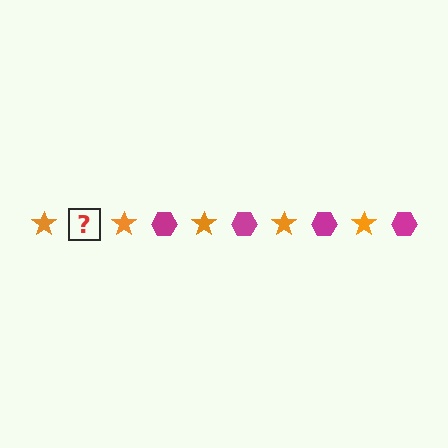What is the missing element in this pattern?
The missing element is a magenta hexagon.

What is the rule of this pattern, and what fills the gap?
The rule is that the pattern alternates between orange star and magenta hexagon. The gap should be filled with a magenta hexagon.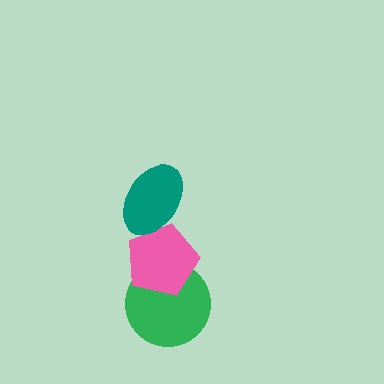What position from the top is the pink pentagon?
The pink pentagon is 2nd from the top.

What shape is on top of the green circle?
The pink pentagon is on top of the green circle.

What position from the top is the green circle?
The green circle is 3rd from the top.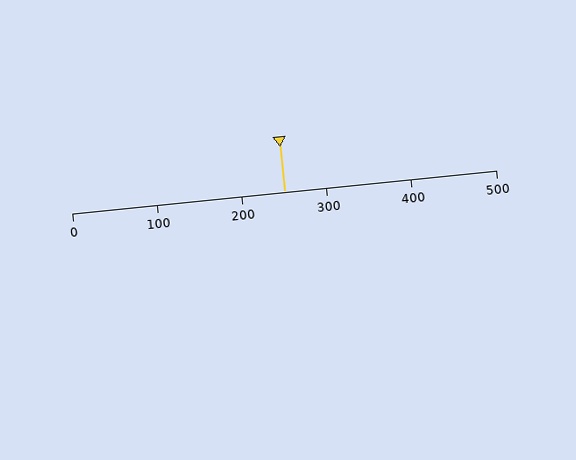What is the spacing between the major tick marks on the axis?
The major ticks are spaced 100 apart.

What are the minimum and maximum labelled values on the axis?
The axis runs from 0 to 500.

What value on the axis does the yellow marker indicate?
The marker indicates approximately 250.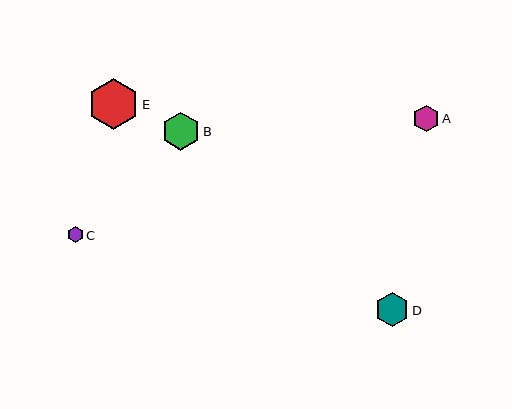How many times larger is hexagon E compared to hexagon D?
Hexagon E is approximately 1.5 times the size of hexagon D.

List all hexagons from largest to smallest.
From largest to smallest: E, B, D, A, C.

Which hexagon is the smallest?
Hexagon C is the smallest with a size of approximately 16 pixels.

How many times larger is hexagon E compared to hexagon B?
Hexagon E is approximately 1.4 times the size of hexagon B.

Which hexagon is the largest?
Hexagon E is the largest with a size of approximately 52 pixels.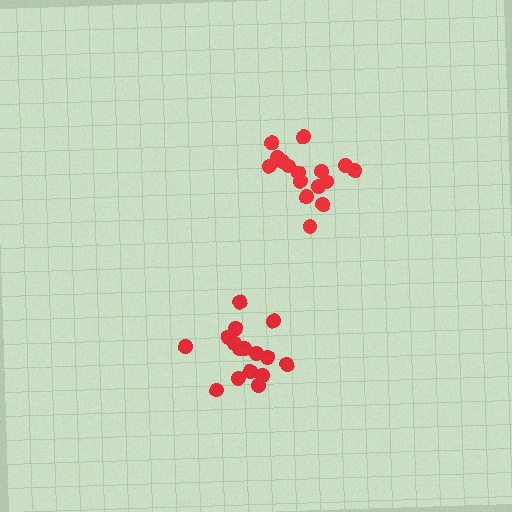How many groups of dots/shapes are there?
There are 2 groups.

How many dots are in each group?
Group 1: 16 dots, Group 2: 16 dots (32 total).